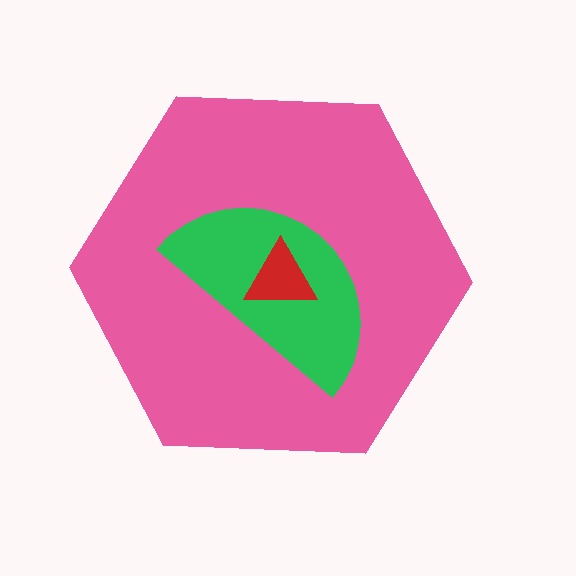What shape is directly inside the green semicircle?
The red triangle.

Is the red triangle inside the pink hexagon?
Yes.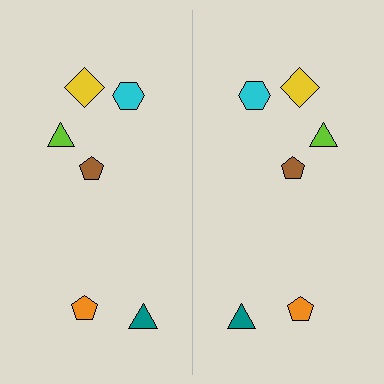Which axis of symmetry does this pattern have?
The pattern has a vertical axis of symmetry running through the center of the image.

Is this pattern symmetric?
Yes, this pattern has bilateral (reflection) symmetry.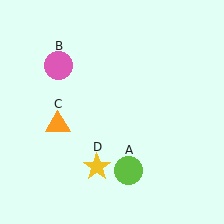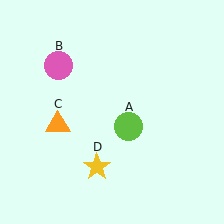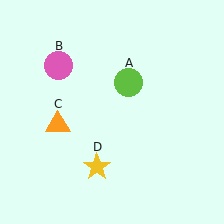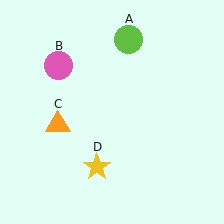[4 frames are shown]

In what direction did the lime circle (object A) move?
The lime circle (object A) moved up.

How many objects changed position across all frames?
1 object changed position: lime circle (object A).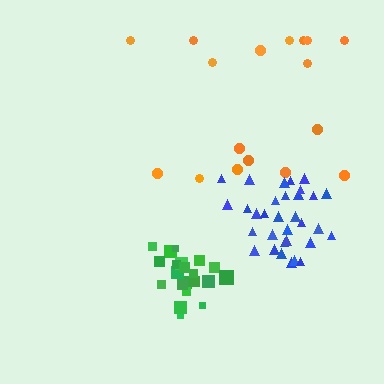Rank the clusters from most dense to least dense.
green, blue, orange.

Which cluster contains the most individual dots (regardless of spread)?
Blue (33).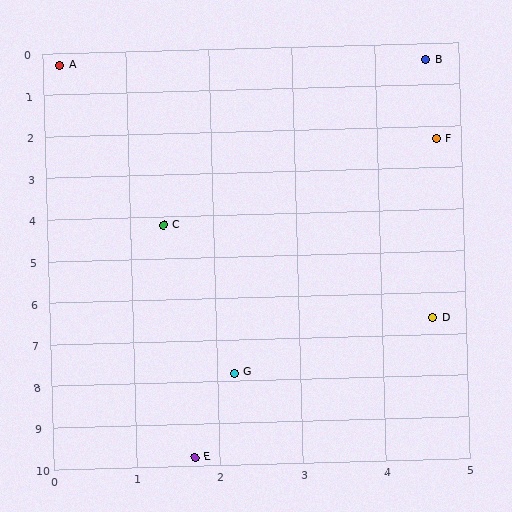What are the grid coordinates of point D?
Point D is at approximately (4.6, 6.6).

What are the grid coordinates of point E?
Point E is at approximately (1.7, 9.8).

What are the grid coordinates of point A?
Point A is at approximately (0.2, 0.3).